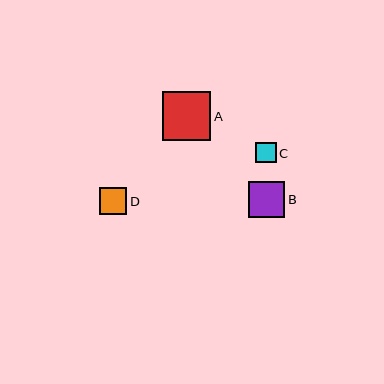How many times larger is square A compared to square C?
Square A is approximately 2.4 times the size of square C.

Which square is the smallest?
Square C is the smallest with a size of approximately 20 pixels.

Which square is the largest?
Square A is the largest with a size of approximately 48 pixels.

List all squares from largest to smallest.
From largest to smallest: A, B, D, C.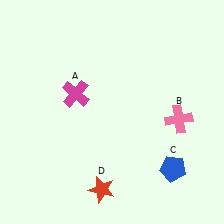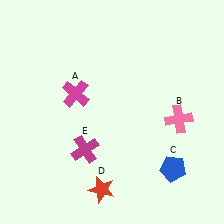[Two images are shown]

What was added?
A magenta cross (E) was added in Image 2.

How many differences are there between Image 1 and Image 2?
There is 1 difference between the two images.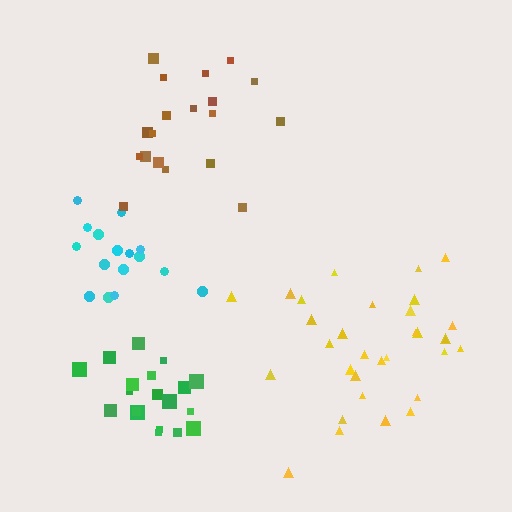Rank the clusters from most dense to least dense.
green, yellow, brown, cyan.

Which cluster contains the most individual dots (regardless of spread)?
Yellow (32).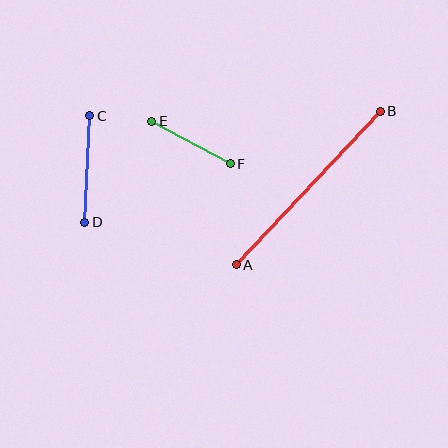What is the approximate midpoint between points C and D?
The midpoint is at approximately (87, 169) pixels.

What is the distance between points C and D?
The distance is approximately 106 pixels.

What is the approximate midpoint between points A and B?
The midpoint is at approximately (308, 188) pixels.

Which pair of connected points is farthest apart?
Points A and B are farthest apart.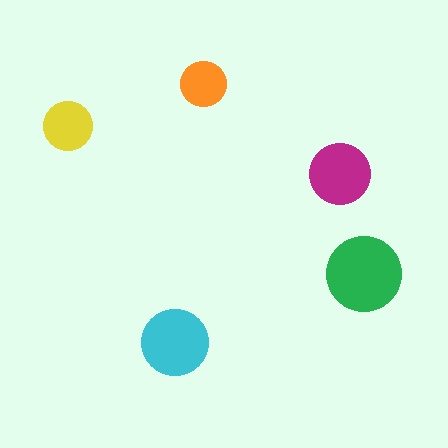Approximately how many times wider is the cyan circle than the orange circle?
About 1.5 times wider.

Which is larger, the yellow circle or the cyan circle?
The cyan one.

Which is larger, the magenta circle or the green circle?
The green one.